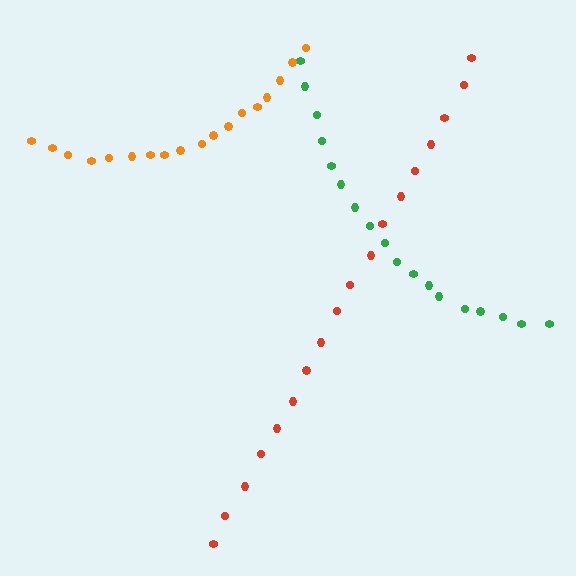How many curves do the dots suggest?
There are 3 distinct paths.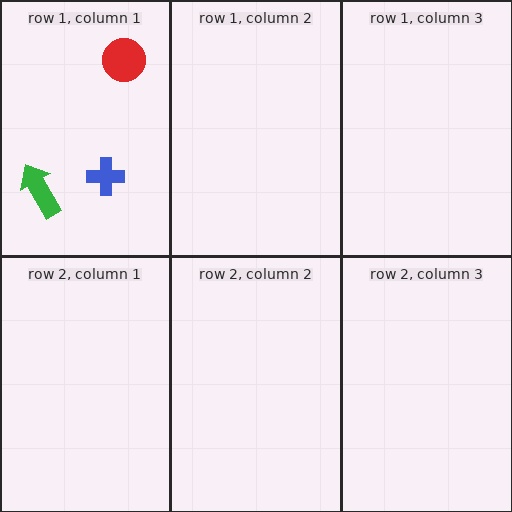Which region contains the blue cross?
The row 1, column 1 region.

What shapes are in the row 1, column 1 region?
The red circle, the green arrow, the blue cross.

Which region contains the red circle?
The row 1, column 1 region.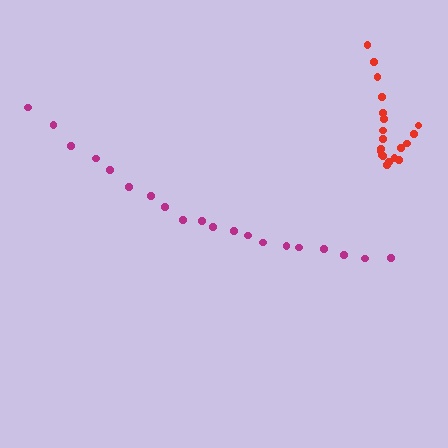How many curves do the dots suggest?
There are 2 distinct paths.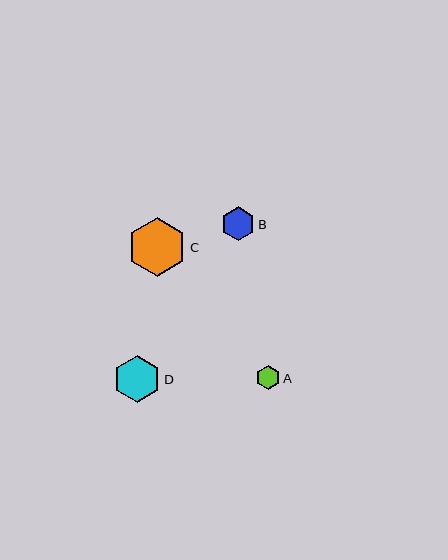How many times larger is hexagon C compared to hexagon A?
Hexagon C is approximately 2.5 times the size of hexagon A.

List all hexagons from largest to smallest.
From largest to smallest: C, D, B, A.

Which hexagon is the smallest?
Hexagon A is the smallest with a size of approximately 23 pixels.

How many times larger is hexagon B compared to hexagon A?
Hexagon B is approximately 1.5 times the size of hexagon A.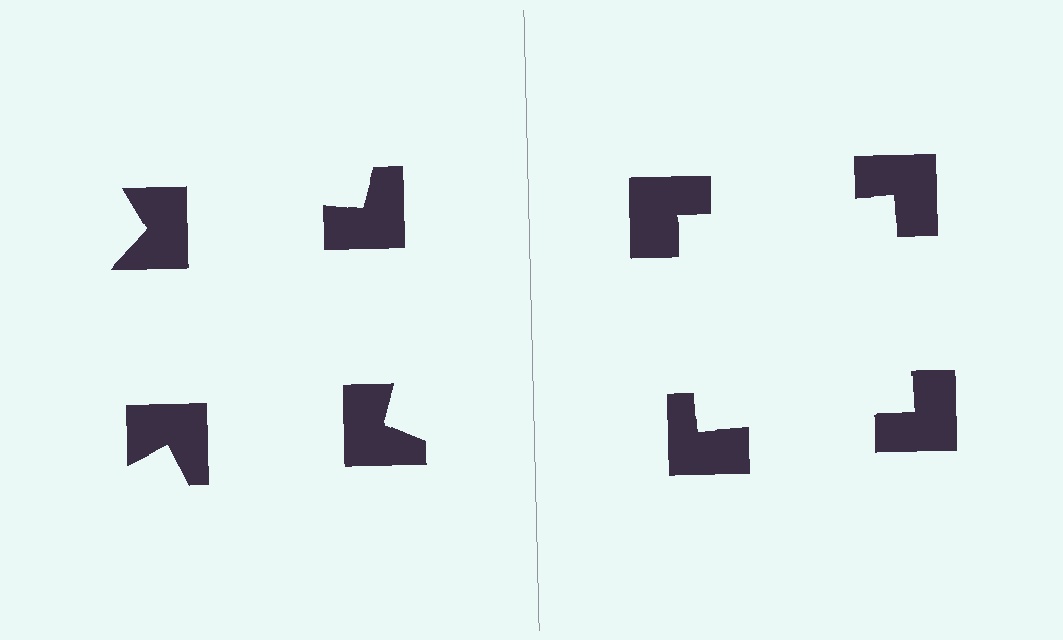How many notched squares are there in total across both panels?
8 — 4 on each side.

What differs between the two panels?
The notched squares are positioned identically on both sides; only the wedge orientations differ. On the right they align to a square; on the left they are misaligned.